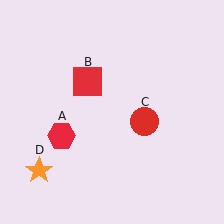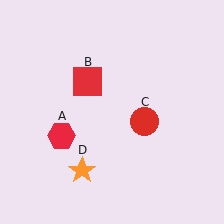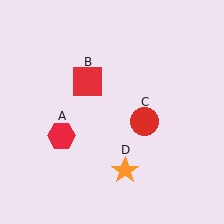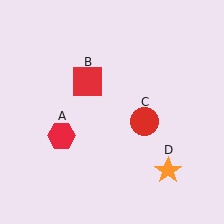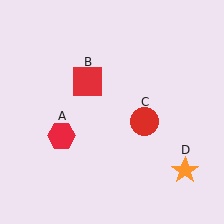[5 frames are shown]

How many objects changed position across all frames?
1 object changed position: orange star (object D).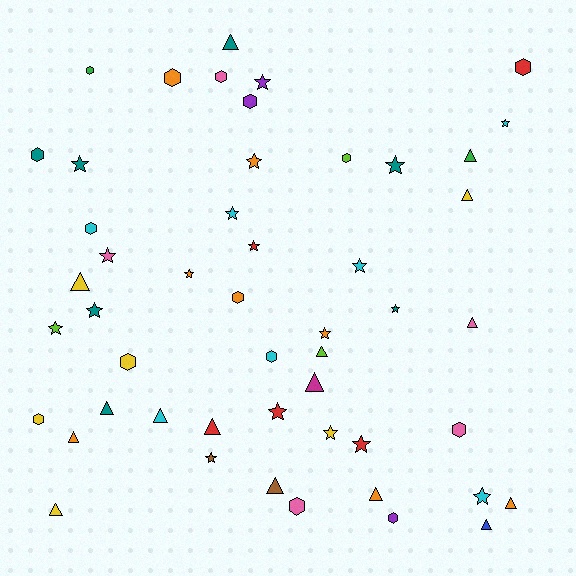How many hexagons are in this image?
There are 15 hexagons.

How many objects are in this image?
There are 50 objects.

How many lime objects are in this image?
There are 3 lime objects.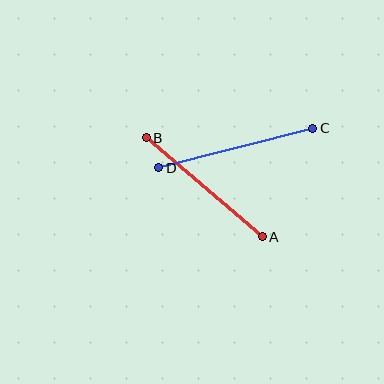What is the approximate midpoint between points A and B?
The midpoint is at approximately (204, 187) pixels.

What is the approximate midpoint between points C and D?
The midpoint is at approximately (236, 148) pixels.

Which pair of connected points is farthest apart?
Points C and D are farthest apart.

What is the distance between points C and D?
The distance is approximately 159 pixels.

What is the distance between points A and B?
The distance is approximately 153 pixels.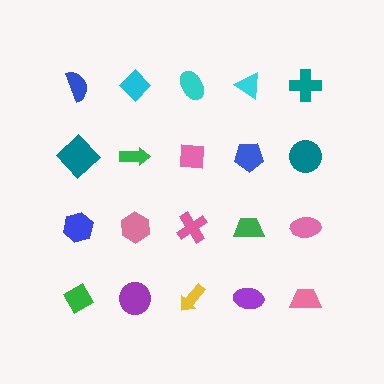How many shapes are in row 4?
5 shapes.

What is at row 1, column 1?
A blue semicircle.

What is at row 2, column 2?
A green arrow.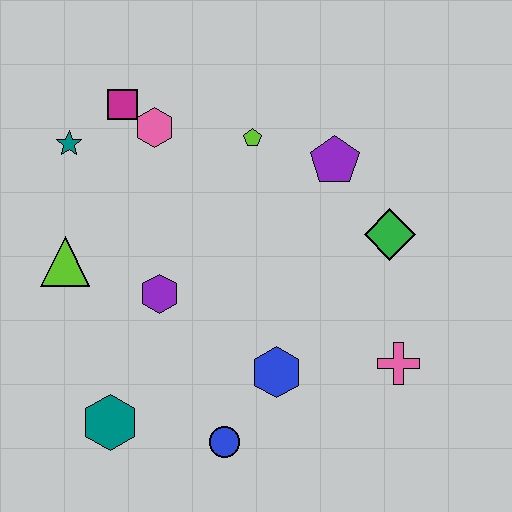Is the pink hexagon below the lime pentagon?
No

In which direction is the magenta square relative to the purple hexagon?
The magenta square is above the purple hexagon.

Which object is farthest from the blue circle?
The magenta square is farthest from the blue circle.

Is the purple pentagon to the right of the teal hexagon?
Yes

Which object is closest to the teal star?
The magenta square is closest to the teal star.